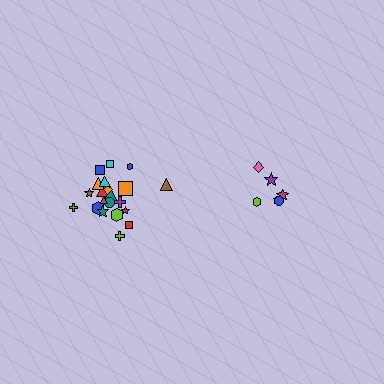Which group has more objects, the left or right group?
The left group.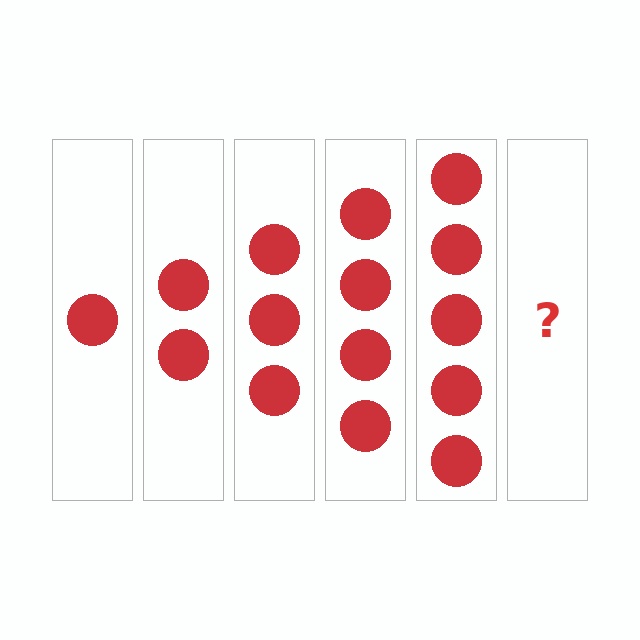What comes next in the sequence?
The next element should be 6 circles.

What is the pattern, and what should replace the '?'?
The pattern is that each step adds one more circle. The '?' should be 6 circles.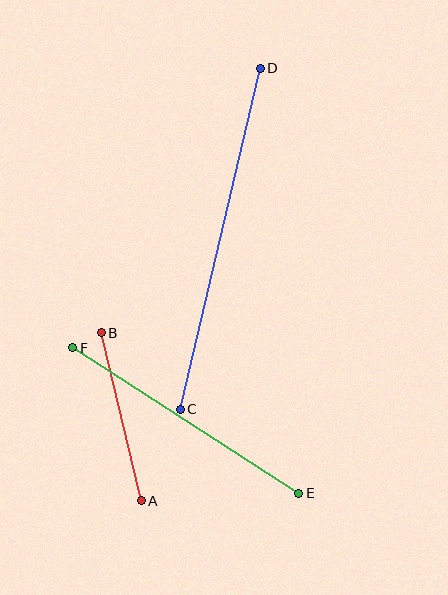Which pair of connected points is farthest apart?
Points C and D are farthest apart.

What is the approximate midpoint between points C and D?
The midpoint is at approximately (220, 239) pixels.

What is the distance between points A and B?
The distance is approximately 173 pixels.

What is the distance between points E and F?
The distance is approximately 268 pixels.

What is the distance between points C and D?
The distance is approximately 350 pixels.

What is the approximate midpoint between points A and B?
The midpoint is at approximately (121, 417) pixels.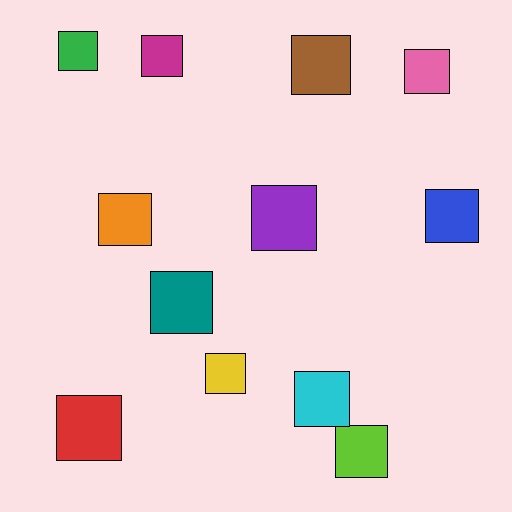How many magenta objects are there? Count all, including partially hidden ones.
There is 1 magenta object.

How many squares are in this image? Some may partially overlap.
There are 12 squares.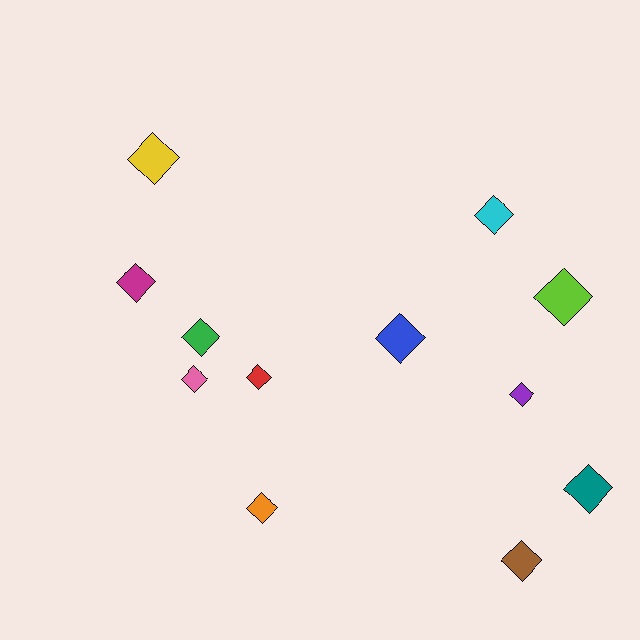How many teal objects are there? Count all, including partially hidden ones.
There is 1 teal object.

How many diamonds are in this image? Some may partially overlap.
There are 12 diamonds.